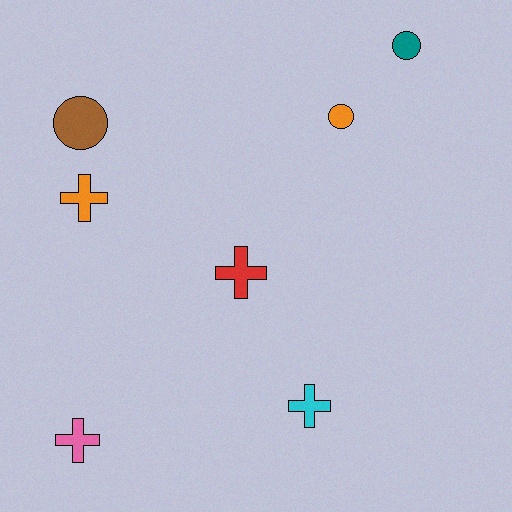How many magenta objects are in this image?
There are no magenta objects.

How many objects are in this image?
There are 7 objects.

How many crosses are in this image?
There are 4 crosses.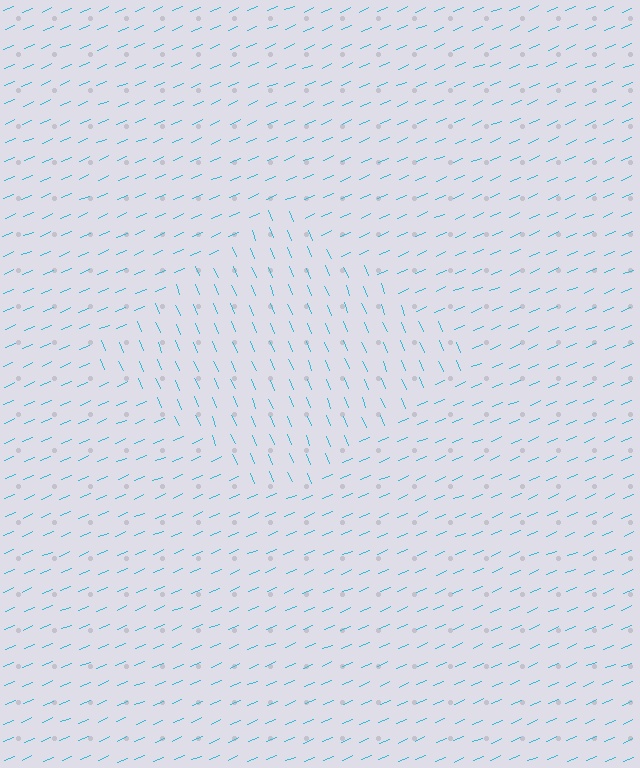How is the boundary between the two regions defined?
The boundary is defined purely by a change in line orientation (approximately 90 degrees difference). All lines are the same color and thickness.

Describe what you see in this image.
The image is filled with small cyan line segments. A diamond region in the image has lines oriented differently from the surrounding lines, creating a visible texture boundary.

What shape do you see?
I see a diamond.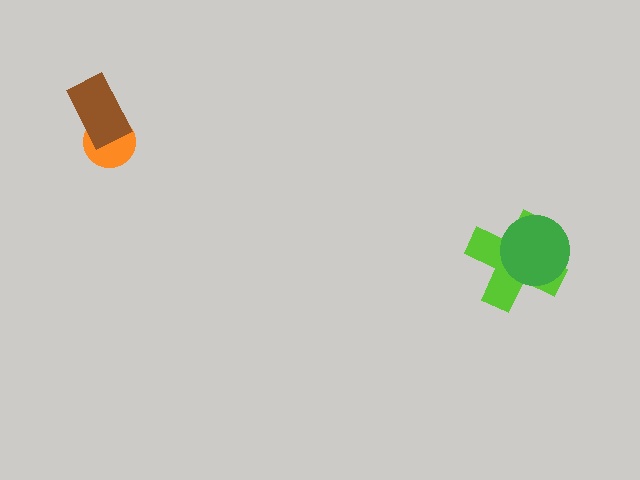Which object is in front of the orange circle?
The brown rectangle is in front of the orange circle.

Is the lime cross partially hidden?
Yes, it is partially covered by another shape.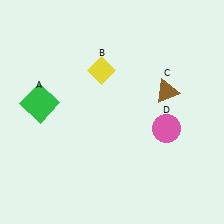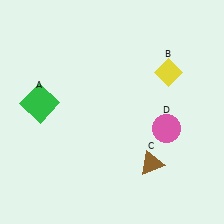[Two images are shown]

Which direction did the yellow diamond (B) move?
The yellow diamond (B) moved right.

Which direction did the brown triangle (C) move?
The brown triangle (C) moved down.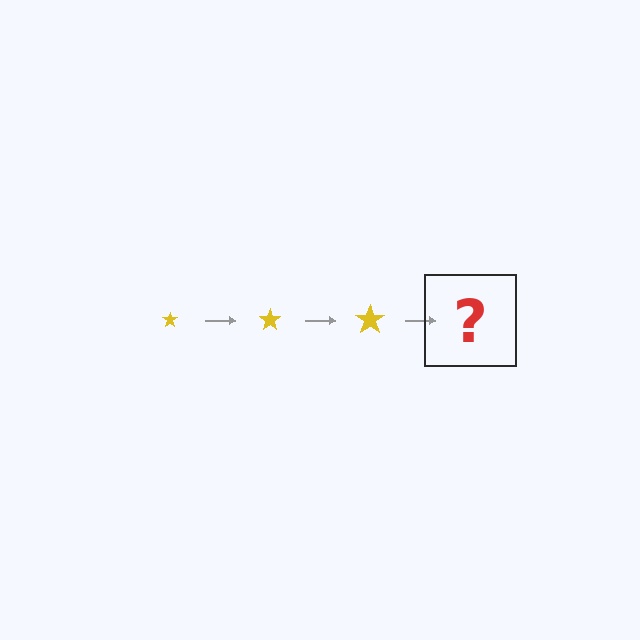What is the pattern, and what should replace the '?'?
The pattern is that the star gets progressively larger each step. The '?' should be a yellow star, larger than the previous one.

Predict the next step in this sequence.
The next step is a yellow star, larger than the previous one.